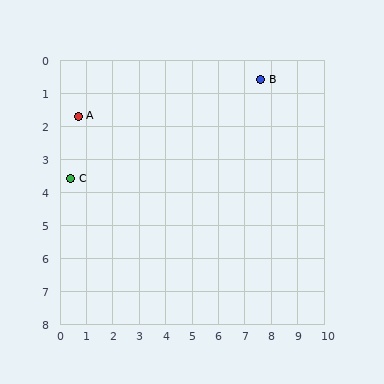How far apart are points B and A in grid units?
Points B and A are about 7.0 grid units apart.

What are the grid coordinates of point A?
Point A is at approximately (0.7, 1.7).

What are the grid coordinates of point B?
Point B is at approximately (7.6, 0.6).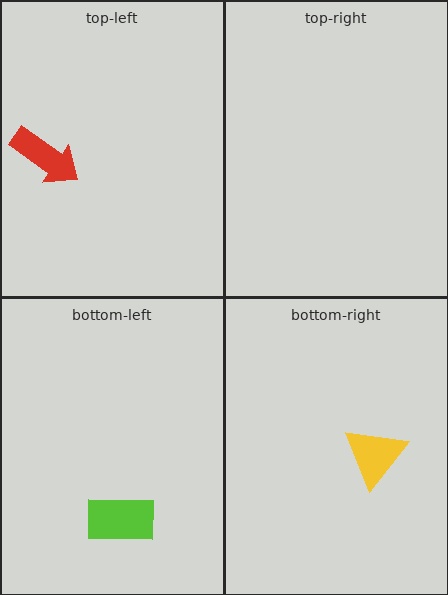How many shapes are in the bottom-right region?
1.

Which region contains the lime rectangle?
The bottom-left region.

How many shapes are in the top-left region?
1.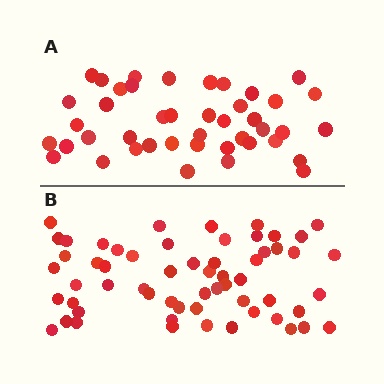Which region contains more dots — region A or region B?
Region B (the bottom region) has more dots.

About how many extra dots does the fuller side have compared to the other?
Region B has approximately 15 more dots than region A.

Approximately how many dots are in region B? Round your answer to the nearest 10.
About 60 dots. (The exact count is 59, which rounds to 60.)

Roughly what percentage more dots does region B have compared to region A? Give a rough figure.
About 35% more.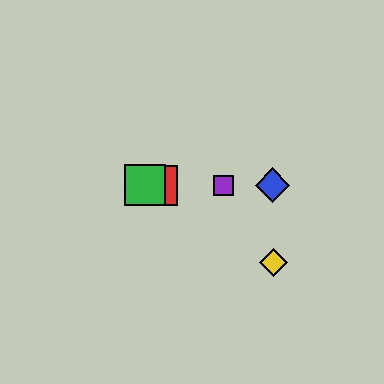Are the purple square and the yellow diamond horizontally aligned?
No, the purple square is at y≈185 and the yellow diamond is at y≈262.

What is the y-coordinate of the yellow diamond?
The yellow diamond is at y≈262.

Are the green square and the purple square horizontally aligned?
Yes, both are at y≈185.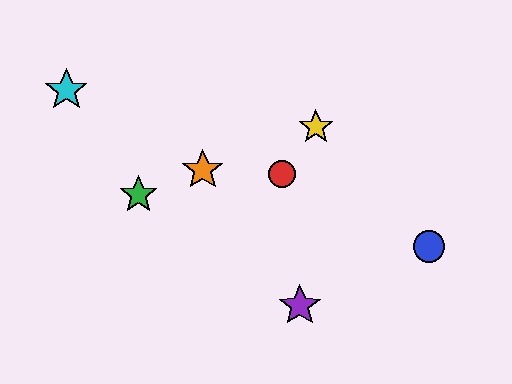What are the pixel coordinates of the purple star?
The purple star is at (300, 306).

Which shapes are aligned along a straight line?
The green star, the yellow star, the orange star are aligned along a straight line.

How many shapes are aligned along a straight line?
3 shapes (the green star, the yellow star, the orange star) are aligned along a straight line.